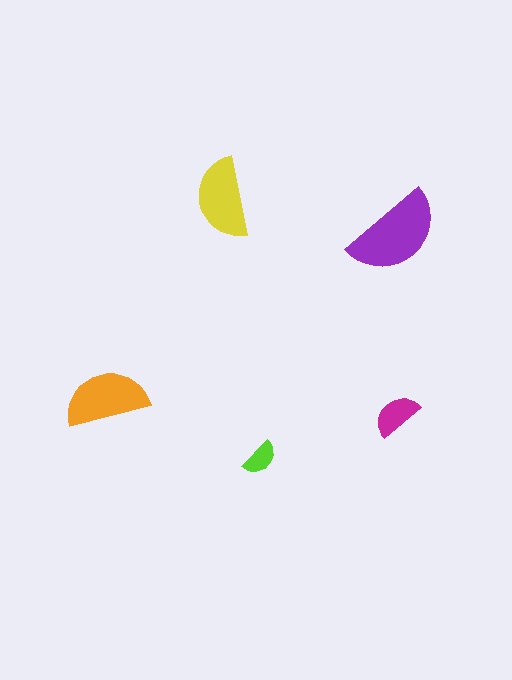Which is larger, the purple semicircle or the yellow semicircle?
The purple one.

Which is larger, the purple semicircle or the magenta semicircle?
The purple one.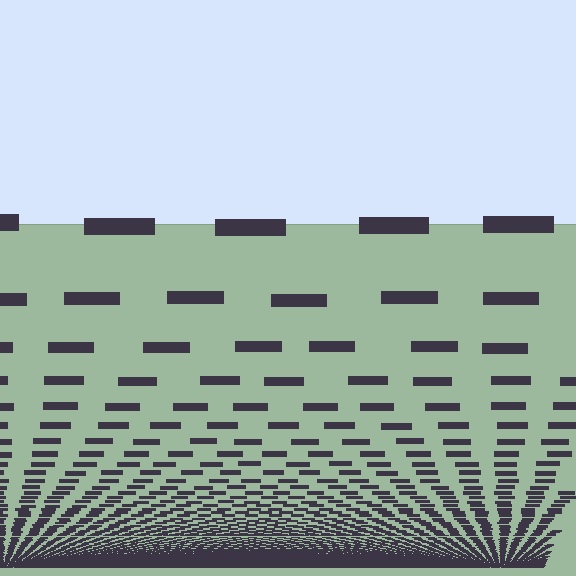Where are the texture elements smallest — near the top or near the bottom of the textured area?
Near the bottom.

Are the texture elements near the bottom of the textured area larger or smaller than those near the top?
Smaller. The gradient is inverted — elements near the bottom are smaller and denser.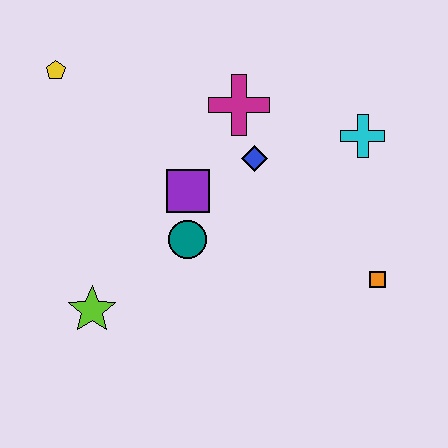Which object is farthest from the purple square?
The orange square is farthest from the purple square.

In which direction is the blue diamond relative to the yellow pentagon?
The blue diamond is to the right of the yellow pentagon.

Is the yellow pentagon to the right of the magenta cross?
No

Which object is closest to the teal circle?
The purple square is closest to the teal circle.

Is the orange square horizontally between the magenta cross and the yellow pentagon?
No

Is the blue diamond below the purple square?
No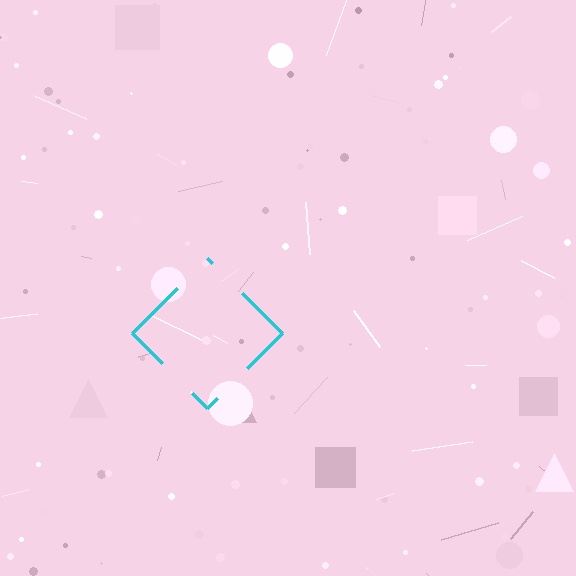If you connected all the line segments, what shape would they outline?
They would outline a diamond.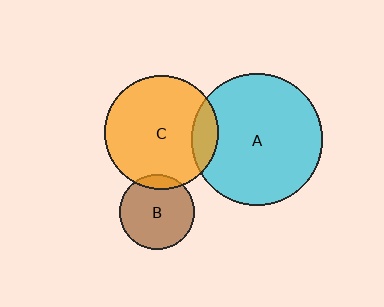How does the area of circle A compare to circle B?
Approximately 3.1 times.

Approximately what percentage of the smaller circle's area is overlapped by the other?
Approximately 10%.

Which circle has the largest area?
Circle A (cyan).